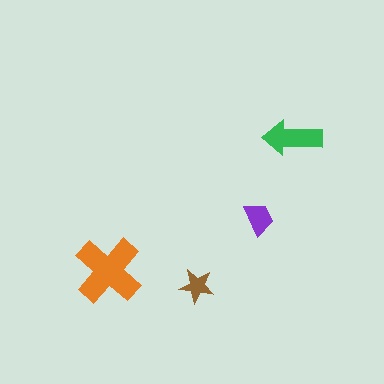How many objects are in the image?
There are 4 objects in the image.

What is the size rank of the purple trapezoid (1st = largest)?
3rd.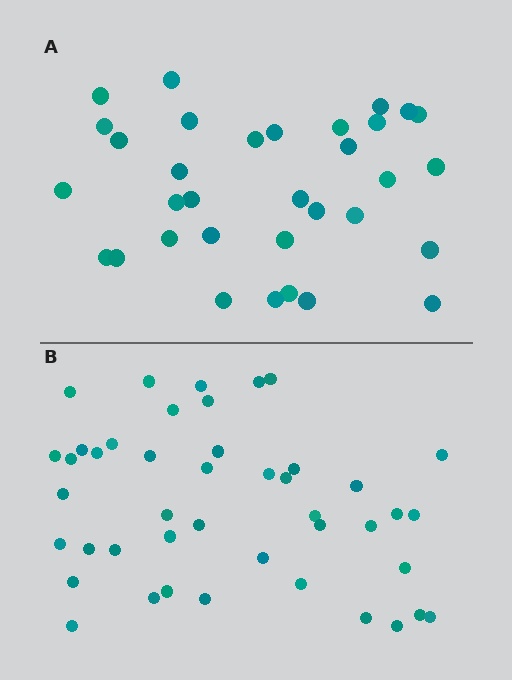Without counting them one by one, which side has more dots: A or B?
Region B (the bottom region) has more dots.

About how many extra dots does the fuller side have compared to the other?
Region B has roughly 12 or so more dots than region A.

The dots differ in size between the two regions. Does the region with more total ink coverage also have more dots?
No. Region A has more total ink coverage because its dots are larger, but region B actually contains more individual dots. Total area can be misleading — the number of items is what matters here.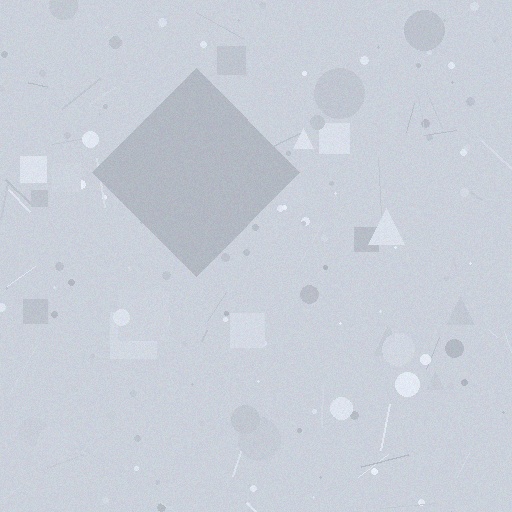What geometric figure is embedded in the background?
A diamond is embedded in the background.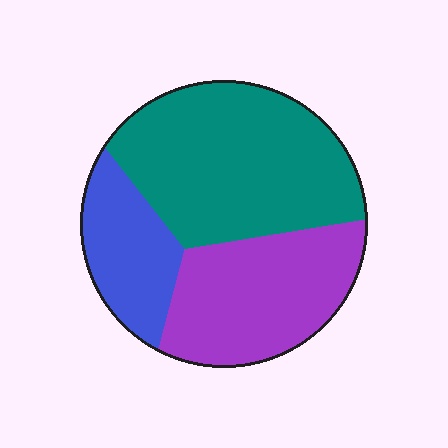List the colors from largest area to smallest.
From largest to smallest: teal, purple, blue.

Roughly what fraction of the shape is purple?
Purple covers about 35% of the shape.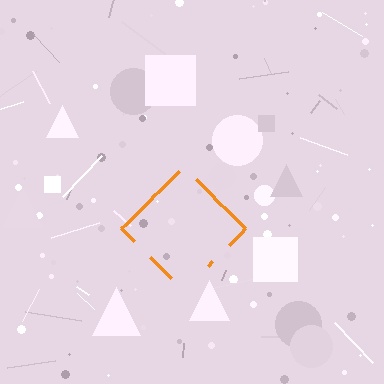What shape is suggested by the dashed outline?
The dashed outline suggests a diamond.